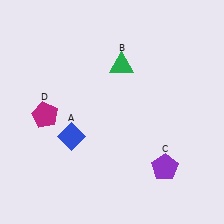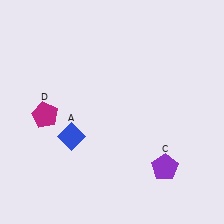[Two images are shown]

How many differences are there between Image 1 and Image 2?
There is 1 difference between the two images.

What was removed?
The green triangle (B) was removed in Image 2.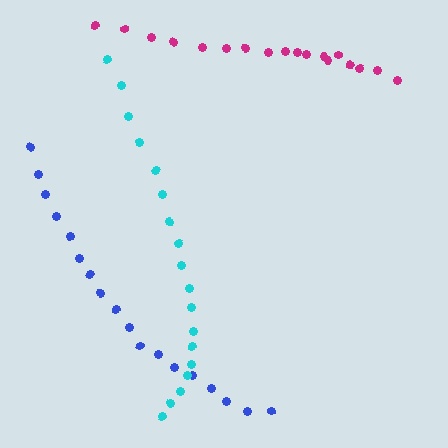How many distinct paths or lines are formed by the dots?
There are 3 distinct paths.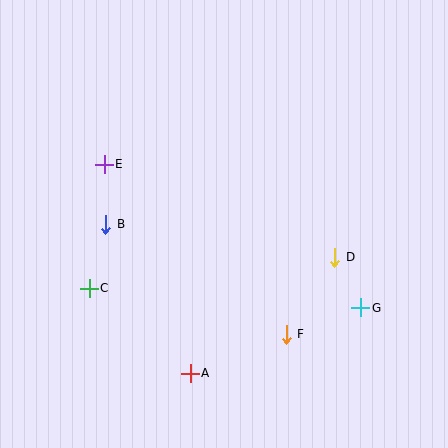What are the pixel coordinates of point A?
Point A is at (190, 373).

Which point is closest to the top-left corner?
Point E is closest to the top-left corner.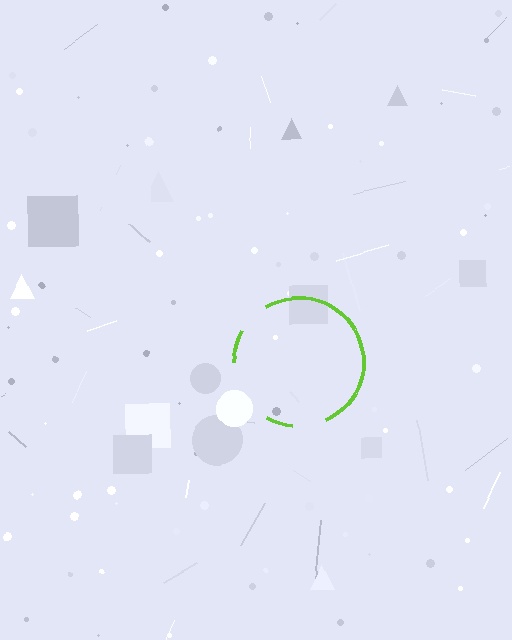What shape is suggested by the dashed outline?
The dashed outline suggests a circle.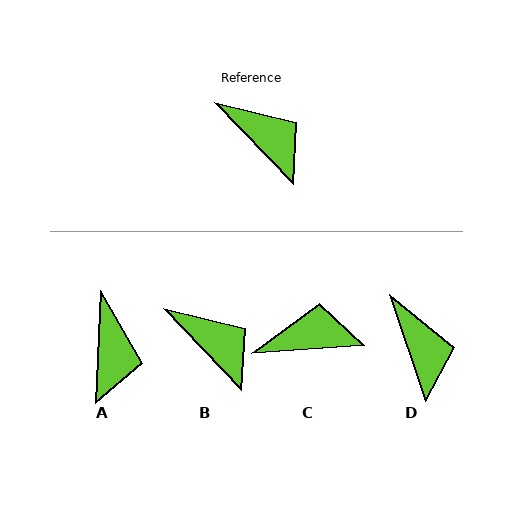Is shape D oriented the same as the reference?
No, it is off by about 26 degrees.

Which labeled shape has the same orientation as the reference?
B.